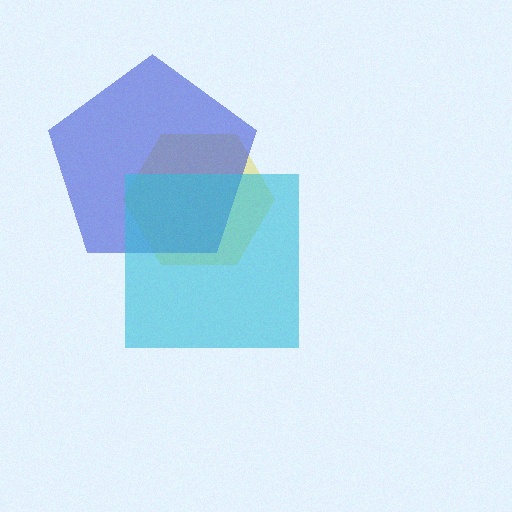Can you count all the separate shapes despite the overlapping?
Yes, there are 3 separate shapes.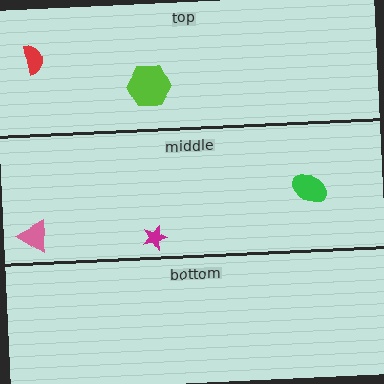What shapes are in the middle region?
The magenta star, the green ellipse, the pink triangle.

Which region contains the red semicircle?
The top region.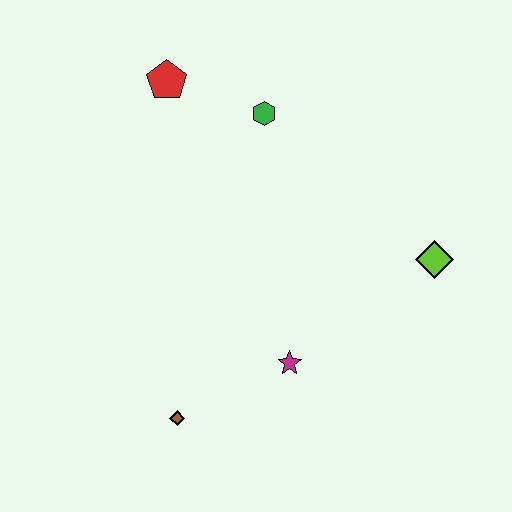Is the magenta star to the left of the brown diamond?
No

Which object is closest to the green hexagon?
The red pentagon is closest to the green hexagon.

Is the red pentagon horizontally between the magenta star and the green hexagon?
No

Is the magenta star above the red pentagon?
No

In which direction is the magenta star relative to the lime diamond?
The magenta star is to the left of the lime diamond.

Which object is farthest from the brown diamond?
The red pentagon is farthest from the brown diamond.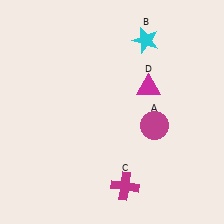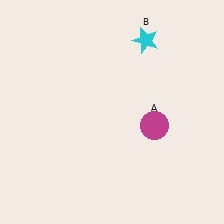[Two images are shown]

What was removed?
The magenta cross (C), the magenta triangle (D) were removed in Image 2.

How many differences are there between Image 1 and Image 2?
There are 2 differences between the two images.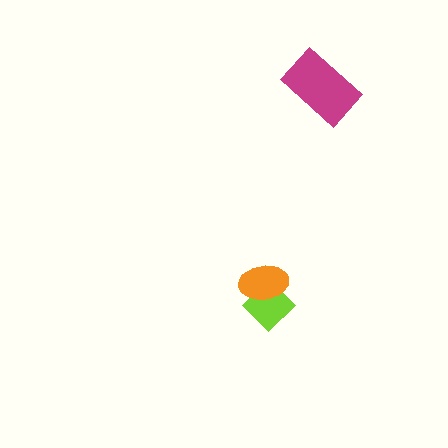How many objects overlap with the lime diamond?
1 object overlaps with the lime diamond.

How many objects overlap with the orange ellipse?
1 object overlaps with the orange ellipse.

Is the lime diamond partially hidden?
Yes, it is partially covered by another shape.